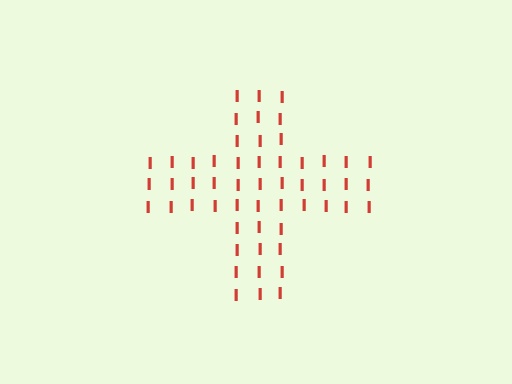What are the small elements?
The small elements are letter I's.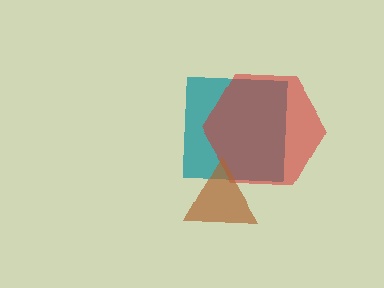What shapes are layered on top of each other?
The layered shapes are: a teal square, a red hexagon, a brown triangle.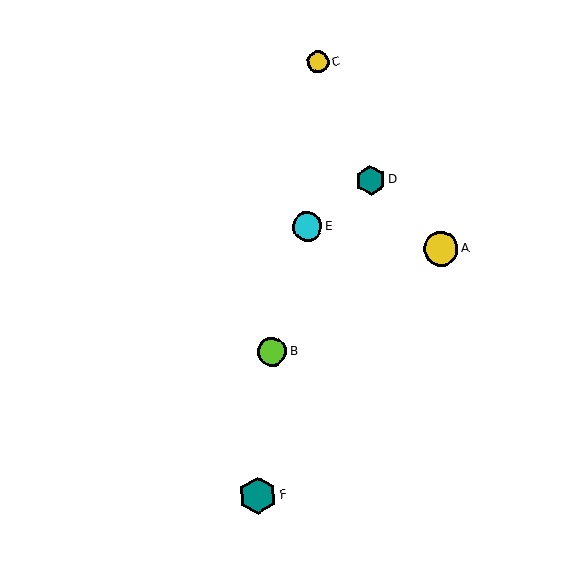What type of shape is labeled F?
Shape F is a teal hexagon.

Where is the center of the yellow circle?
The center of the yellow circle is at (318, 62).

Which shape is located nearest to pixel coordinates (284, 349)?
The lime circle (labeled B) at (272, 352) is nearest to that location.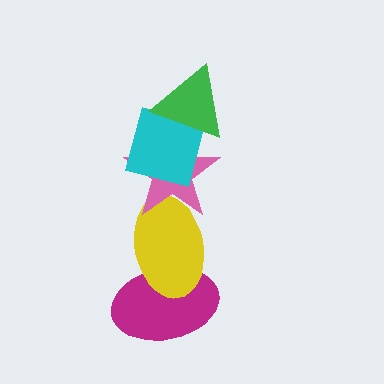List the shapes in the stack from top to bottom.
From top to bottom: the green triangle, the cyan square, the pink star, the yellow ellipse, the magenta ellipse.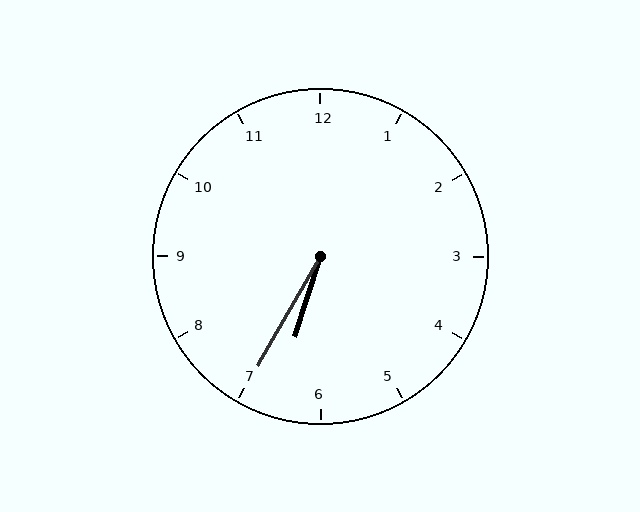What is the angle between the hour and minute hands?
Approximately 12 degrees.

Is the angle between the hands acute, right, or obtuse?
It is acute.